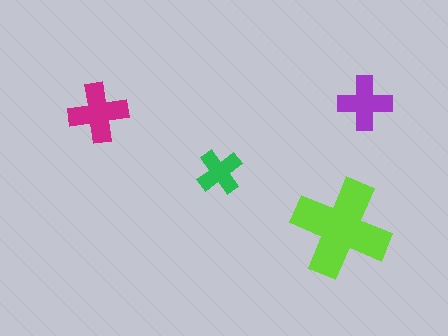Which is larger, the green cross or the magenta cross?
The magenta one.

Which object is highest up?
The purple cross is topmost.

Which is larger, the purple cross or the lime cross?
The lime one.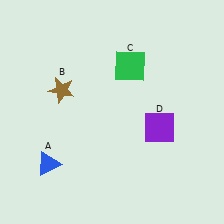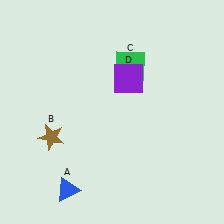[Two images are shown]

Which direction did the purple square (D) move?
The purple square (D) moved up.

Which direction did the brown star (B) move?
The brown star (B) moved down.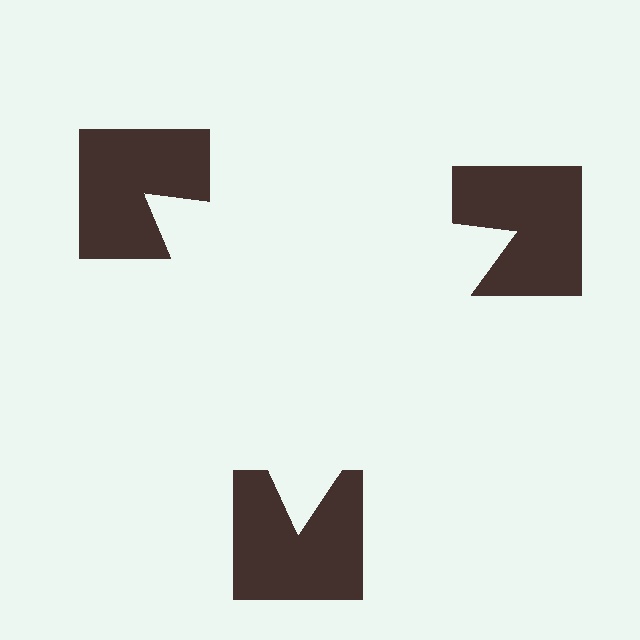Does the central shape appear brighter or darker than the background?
It typically appears slightly brighter than the background, even though no actual brightness change is drawn.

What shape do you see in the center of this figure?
An illusory triangle — its edges are inferred from the aligned wedge cuts in the notched squares, not physically drawn.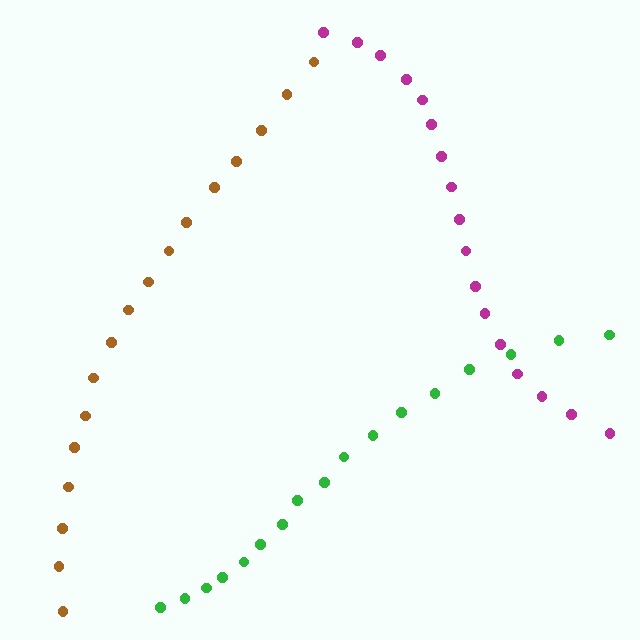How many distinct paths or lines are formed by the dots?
There are 3 distinct paths.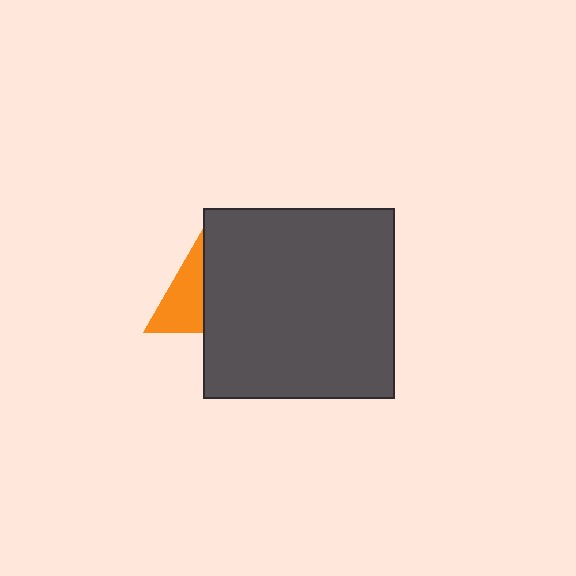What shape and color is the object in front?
The object in front is a dark gray square.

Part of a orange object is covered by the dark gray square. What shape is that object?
It is a triangle.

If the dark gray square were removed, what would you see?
You would see the complete orange triangle.